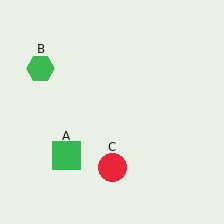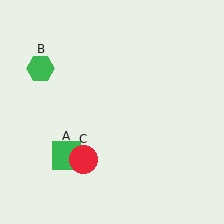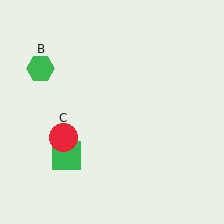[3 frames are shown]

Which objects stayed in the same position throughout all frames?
Green square (object A) and green hexagon (object B) remained stationary.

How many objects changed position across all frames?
1 object changed position: red circle (object C).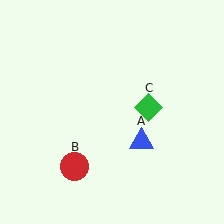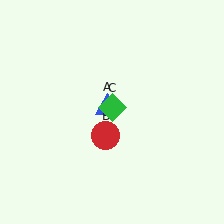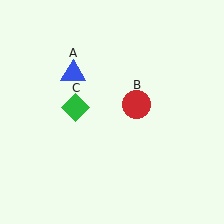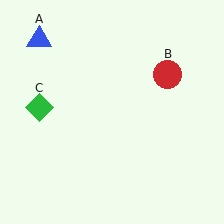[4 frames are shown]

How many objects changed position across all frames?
3 objects changed position: blue triangle (object A), red circle (object B), green diamond (object C).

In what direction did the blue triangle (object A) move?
The blue triangle (object A) moved up and to the left.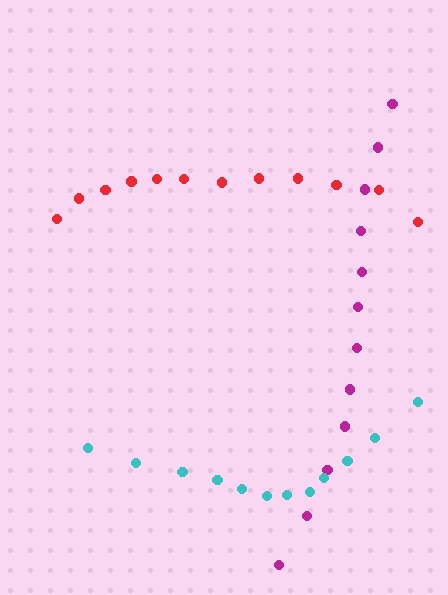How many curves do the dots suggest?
There are 3 distinct paths.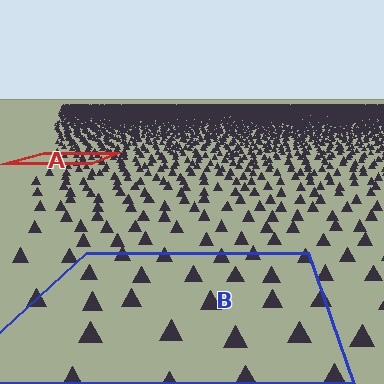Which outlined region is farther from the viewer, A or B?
Region A is farther from the viewer — the texture elements inside it appear smaller and more densely packed.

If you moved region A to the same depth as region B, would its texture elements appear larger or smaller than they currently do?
They would appear larger. At a closer depth, the same texture elements are projected at a bigger on-screen size.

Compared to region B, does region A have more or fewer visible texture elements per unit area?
Region A has more texture elements per unit area — they are packed more densely because it is farther away.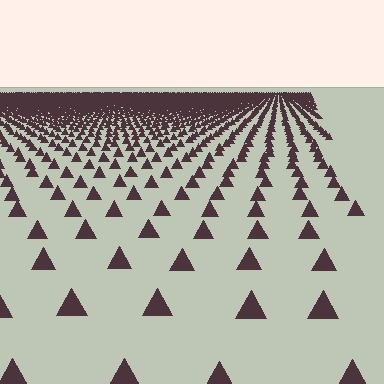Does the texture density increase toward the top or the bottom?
Density increases toward the top.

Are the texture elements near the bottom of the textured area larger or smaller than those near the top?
Larger. Near the bottom, elements are closer to the viewer and appear at a bigger on-screen size.